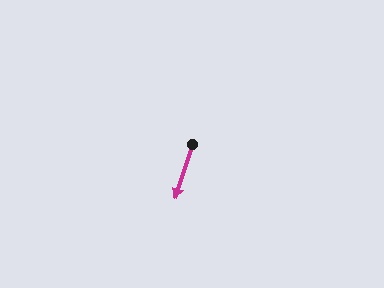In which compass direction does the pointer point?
South.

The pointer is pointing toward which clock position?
Roughly 7 o'clock.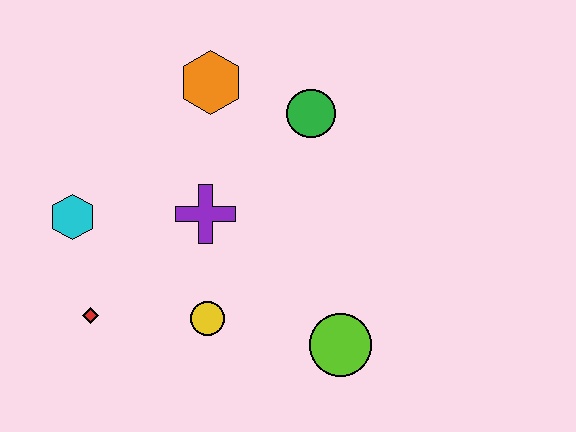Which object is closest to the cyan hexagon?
The red diamond is closest to the cyan hexagon.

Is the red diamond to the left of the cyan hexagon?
No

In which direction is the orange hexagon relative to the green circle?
The orange hexagon is to the left of the green circle.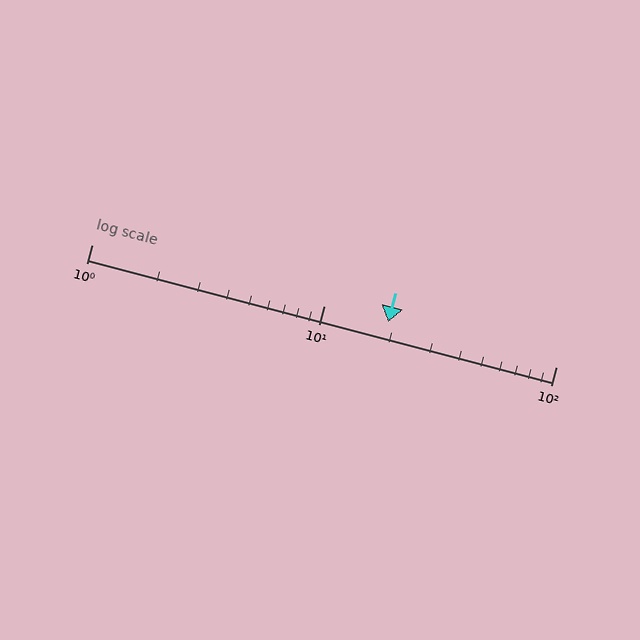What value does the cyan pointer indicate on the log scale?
The pointer indicates approximately 19.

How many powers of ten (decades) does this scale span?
The scale spans 2 decades, from 1 to 100.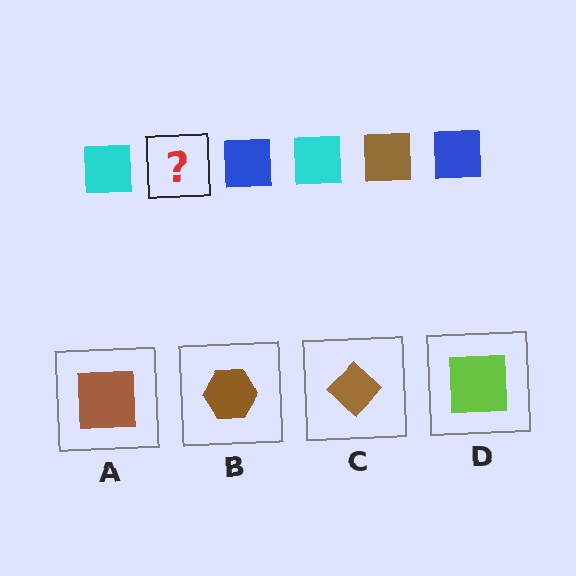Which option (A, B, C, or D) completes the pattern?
A.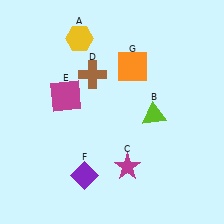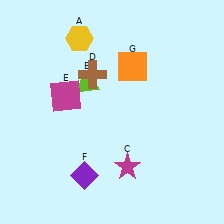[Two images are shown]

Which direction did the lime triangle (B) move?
The lime triangle (B) moved left.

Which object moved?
The lime triangle (B) moved left.